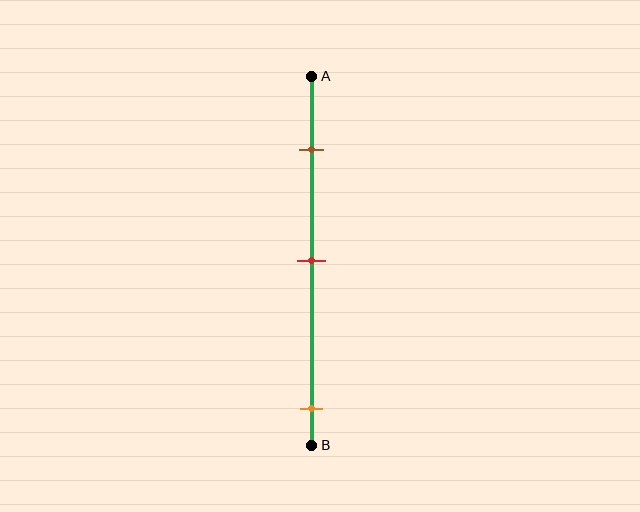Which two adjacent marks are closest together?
The brown and red marks are the closest adjacent pair.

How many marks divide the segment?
There are 3 marks dividing the segment.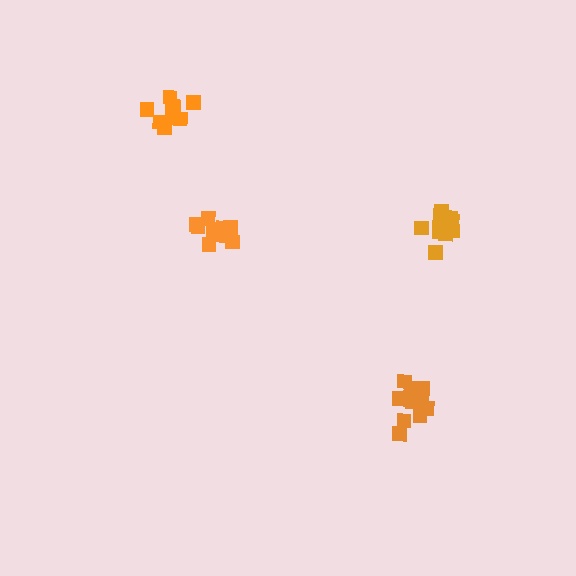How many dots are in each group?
Group 1: 10 dots, Group 2: 12 dots, Group 3: 10 dots, Group 4: 13 dots (45 total).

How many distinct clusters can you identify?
There are 4 distinct clusters.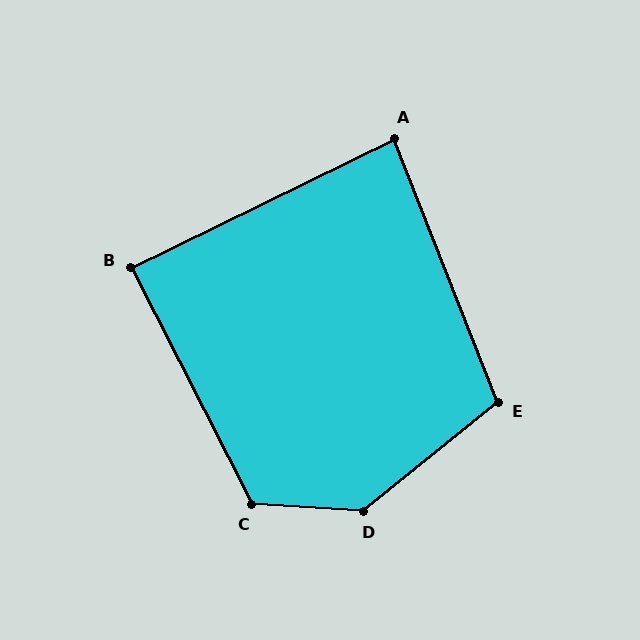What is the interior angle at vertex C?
Approximately 121 degrees (obtuse).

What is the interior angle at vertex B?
Approximately 89 degrees (approximately right).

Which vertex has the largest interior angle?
D, at approximately 137 degrees.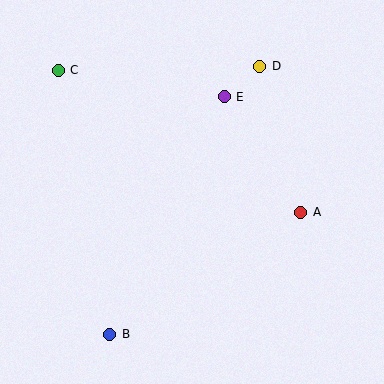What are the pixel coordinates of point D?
Point D is at (260, 66).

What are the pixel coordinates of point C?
Point C is at (58, 70).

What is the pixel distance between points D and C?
The distance between D and C is 202 pixels.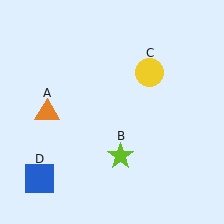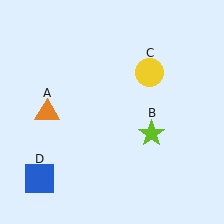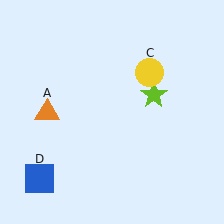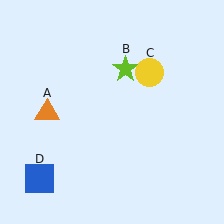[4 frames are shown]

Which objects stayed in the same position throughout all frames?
Orange triangle (object A) and yellow circle (object C) and blue square (object D) remained stationary.